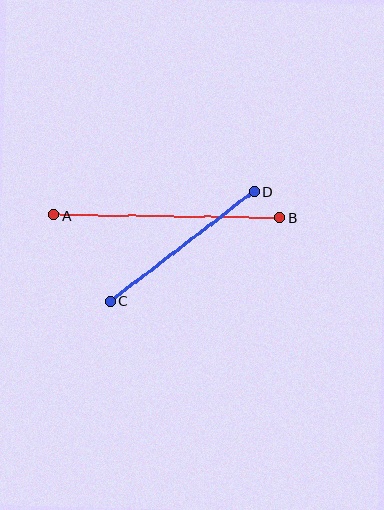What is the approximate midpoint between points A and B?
The midpoint is at approximately (167, 216) pixels.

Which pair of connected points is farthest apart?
Points A and B are farthest apart.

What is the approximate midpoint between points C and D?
The midpoint is at approximately (182, 246) pixels.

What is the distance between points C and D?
The distance is approximately 181 pixels.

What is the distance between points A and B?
The distance is approximately 226 pixels.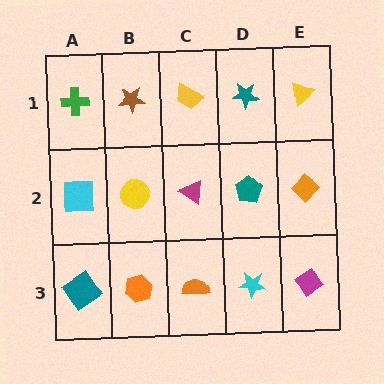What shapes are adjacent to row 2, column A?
A green cross (row 1, column A), a teal diamond (row 3, column A), a yellow circle (row 2, column B).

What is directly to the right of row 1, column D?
A yellow triangle.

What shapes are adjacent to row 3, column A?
A cyan square (row 2, column A), an orange hexagon (row 3, column B).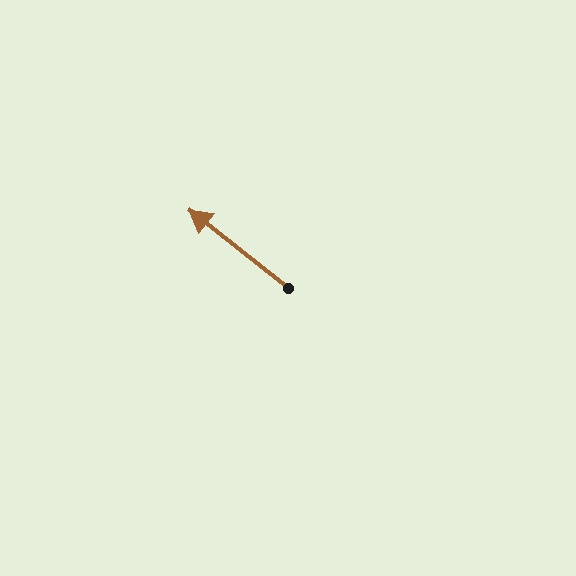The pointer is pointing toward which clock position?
Roughly 10 o'clock.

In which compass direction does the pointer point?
Northwest.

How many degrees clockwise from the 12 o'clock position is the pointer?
Approximately 308 degrees.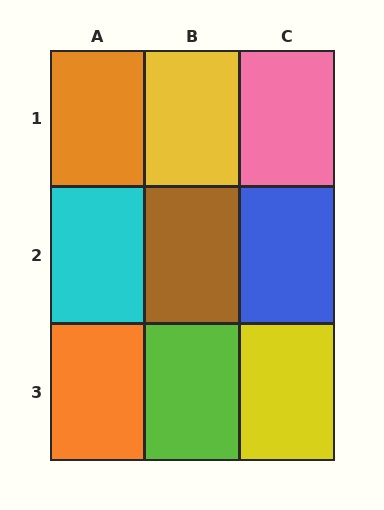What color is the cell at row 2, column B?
Brown.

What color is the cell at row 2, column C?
Blue.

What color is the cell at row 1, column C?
Pink.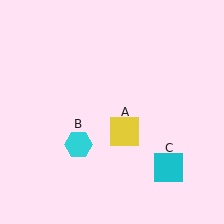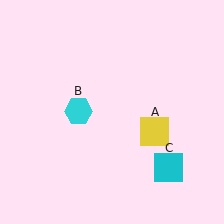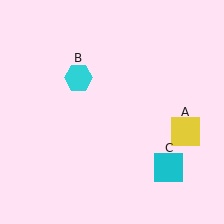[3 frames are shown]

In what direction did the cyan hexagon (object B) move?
The cyan hexagon (object B) moved up.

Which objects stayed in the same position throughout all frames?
Cyan square (object C) remained stationary.